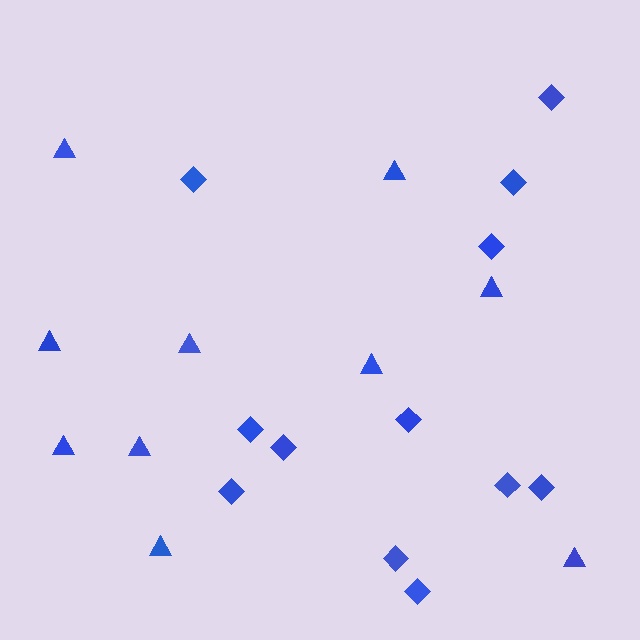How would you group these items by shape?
There are 2 groups: one group of triangles (10) and one group of diamonds (12).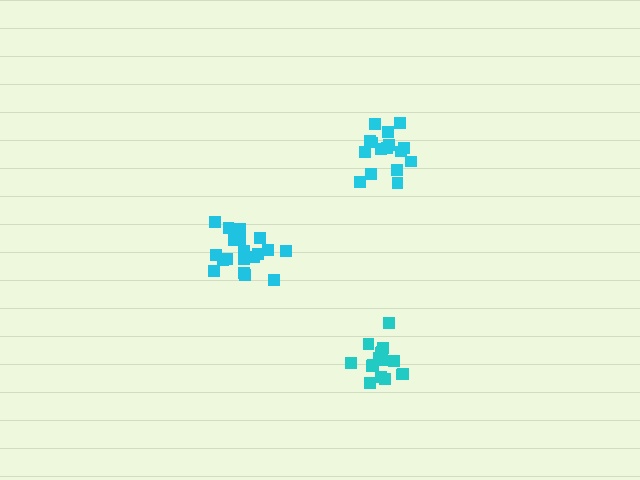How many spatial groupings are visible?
There are 3 spatial groupings.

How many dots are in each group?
Group 1: 16 dots, Group 2: 20 dots, Group 3: 16 dots (52 total).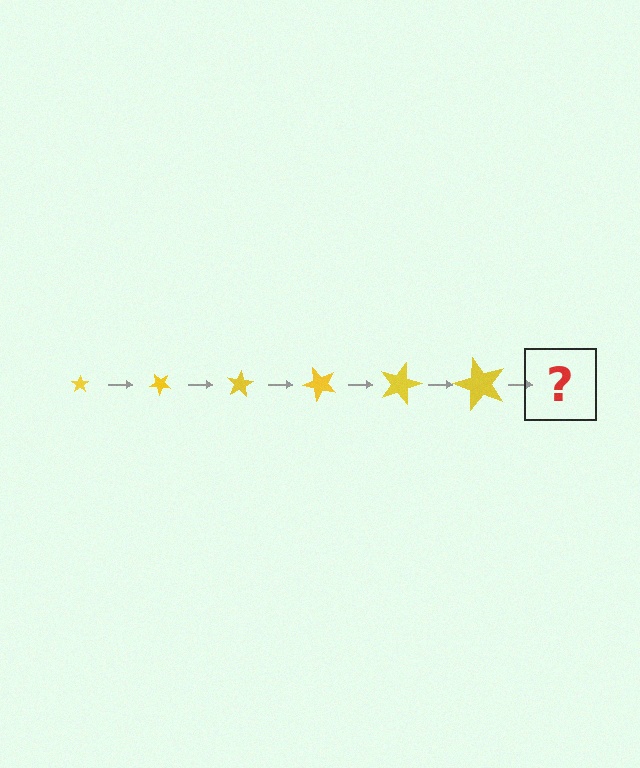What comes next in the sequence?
The next element should be a star, larger than the previous one and rotated 240 degrees from the start.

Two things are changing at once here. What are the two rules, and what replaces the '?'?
The two rules are that the star grows larger each step and it rotates 40 degrees each step. The '?' should be a star, larger than the previous one and rotated 240 degrees from the start.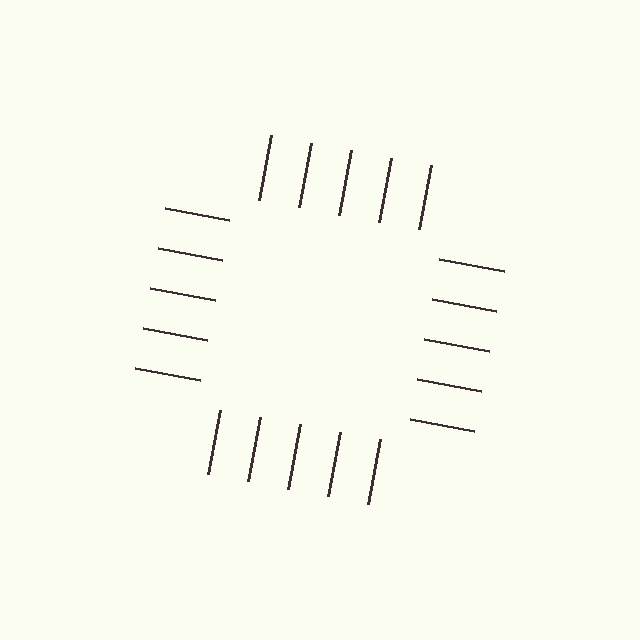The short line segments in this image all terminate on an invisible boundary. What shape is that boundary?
An illusory square — the line segments terminate on its edges but no continuous stroke is drawn.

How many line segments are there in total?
20 — 5 along each of the 4 edges.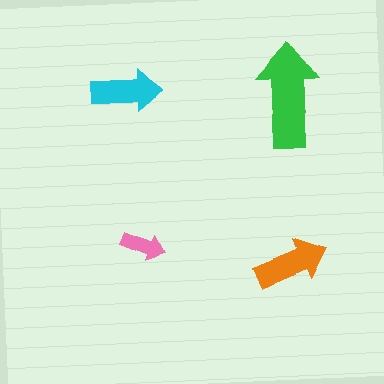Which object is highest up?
The cyan arrow is topmost.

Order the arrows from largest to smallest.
the green one, the orange one, the cyan one, the pink one.